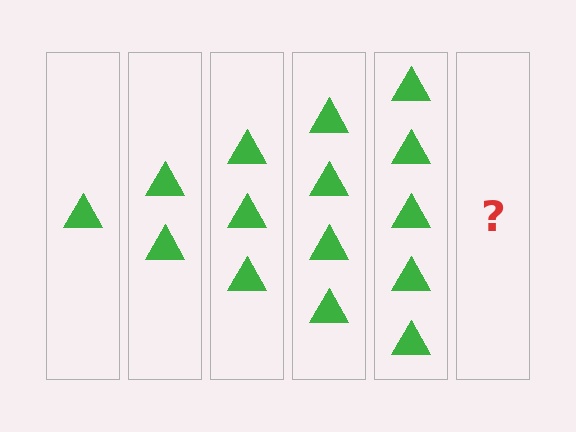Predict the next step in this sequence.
The next step is 6 triangles.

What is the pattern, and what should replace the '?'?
The pattern is that each step adds one more triangle. The '?' should be 6 triangles.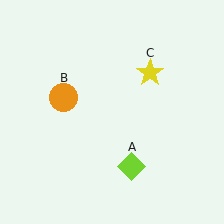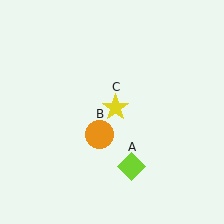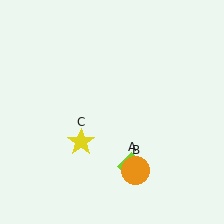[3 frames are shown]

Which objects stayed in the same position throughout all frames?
Lime diamond (object A) remained stationary.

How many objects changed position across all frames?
2 objects changed position: orange circle (object B), yellow star (object C).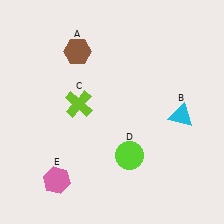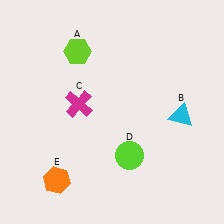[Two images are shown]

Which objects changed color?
A changed from brown to lime. C changed from lime to magenta. E changed from pink to orange.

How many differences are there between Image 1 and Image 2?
There are 3 differences between the two images.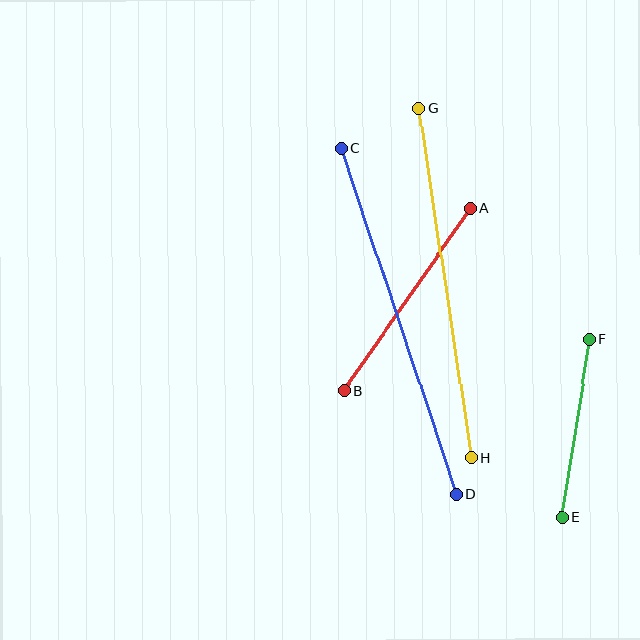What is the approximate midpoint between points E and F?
The midpoint is at approximately (575, 428) pixels.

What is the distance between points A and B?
The distance is approximately 222 pixels.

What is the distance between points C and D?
The distance is approximately 365 pixels.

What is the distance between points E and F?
The distance is approximately 180 pixels.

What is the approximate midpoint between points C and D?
The midpoint is at approximately (399, 321) pixels.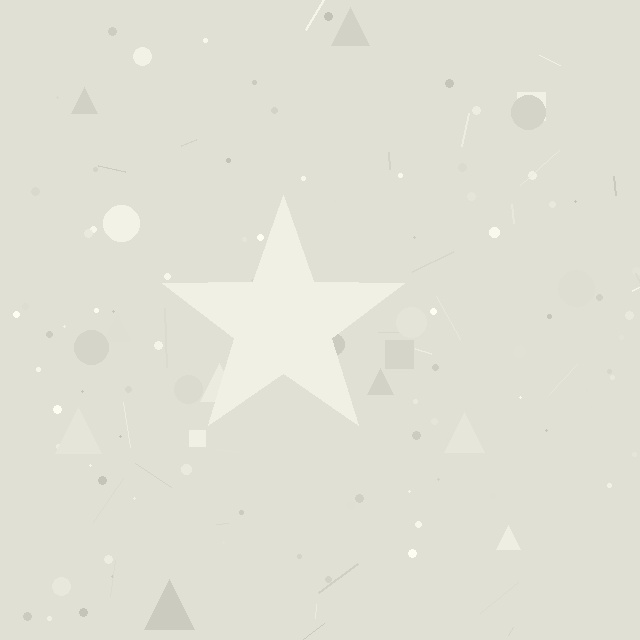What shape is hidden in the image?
A star is hidden in the image.